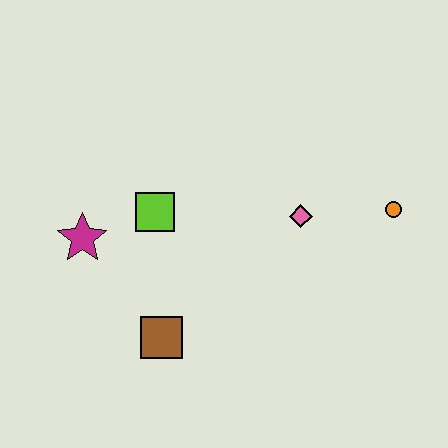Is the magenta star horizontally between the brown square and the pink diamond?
No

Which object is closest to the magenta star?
The lime square is closest to the magenta star.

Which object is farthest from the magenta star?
The orange circle is farthest from the magenta star.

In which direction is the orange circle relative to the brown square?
The orange circle is to the right of the brown square.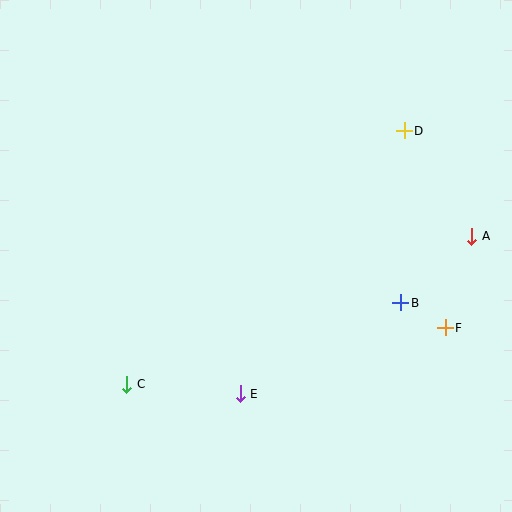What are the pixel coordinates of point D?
Point D is at (404, 131).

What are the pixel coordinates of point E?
Point E is at (240, 394).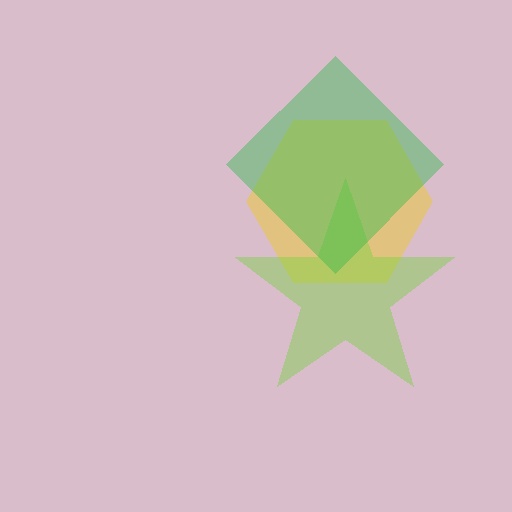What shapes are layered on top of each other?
The layered shapes are: a yellow hexagon, a lime star, a green diamond.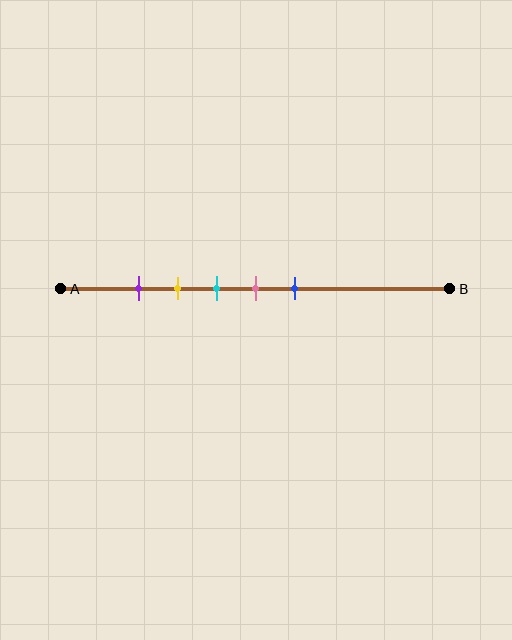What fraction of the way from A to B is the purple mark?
The purple mark is approximately 20% (0.2) of the way from A to B.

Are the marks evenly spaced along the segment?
Yes, the marks are approximately evenly spaced.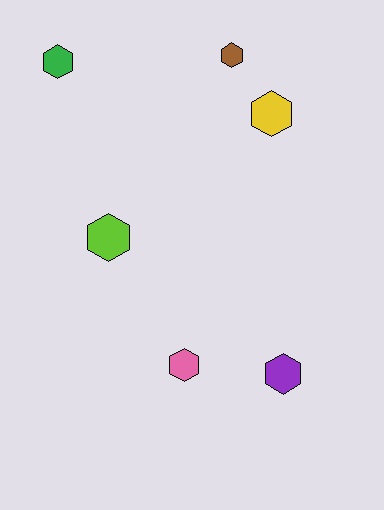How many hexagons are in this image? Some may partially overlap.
There are 6 hexagons.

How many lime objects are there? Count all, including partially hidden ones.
There is 1 lime object.